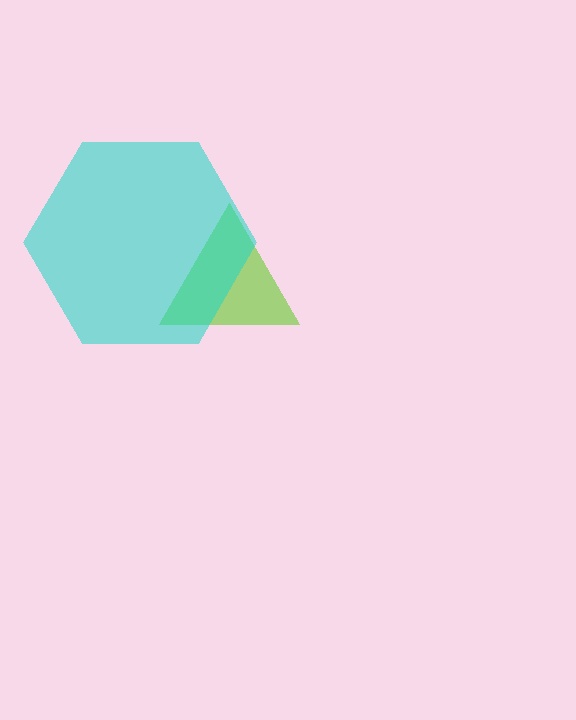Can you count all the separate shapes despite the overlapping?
Yes, there are 2 separate shapes.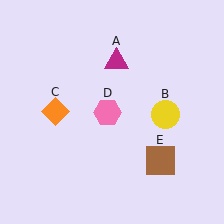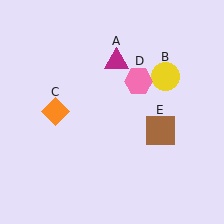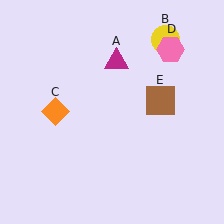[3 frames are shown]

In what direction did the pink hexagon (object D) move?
The pink hexagon (object D) moved up and to the right.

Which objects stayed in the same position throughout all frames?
Magenta triangle (object A) and orange diamond (object C) remained stationary.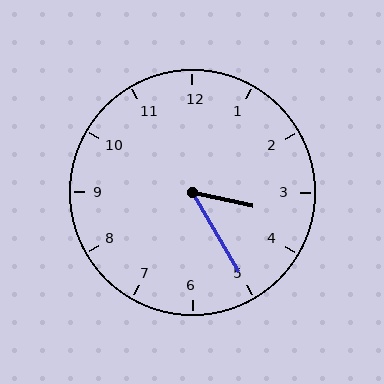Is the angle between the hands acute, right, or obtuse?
It is acute.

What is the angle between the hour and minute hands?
Approximately 48 degrees.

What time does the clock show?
3:25.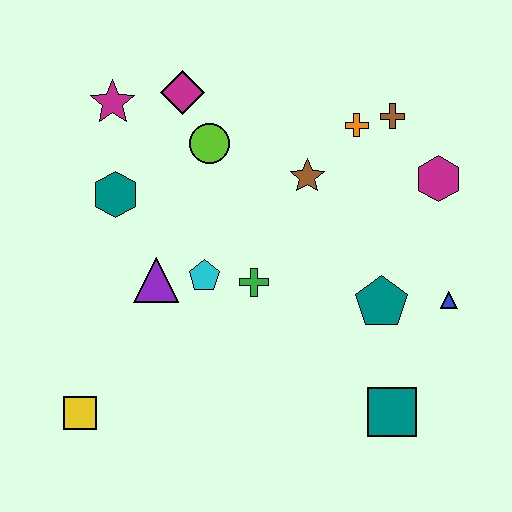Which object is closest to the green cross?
The cyan pentagon is closest to the green cross.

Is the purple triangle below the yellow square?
No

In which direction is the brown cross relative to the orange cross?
The brown cross is to the right of the orange cross.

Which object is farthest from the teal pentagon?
The magenta star is farthest from the teal pentagon.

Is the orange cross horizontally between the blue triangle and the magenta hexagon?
No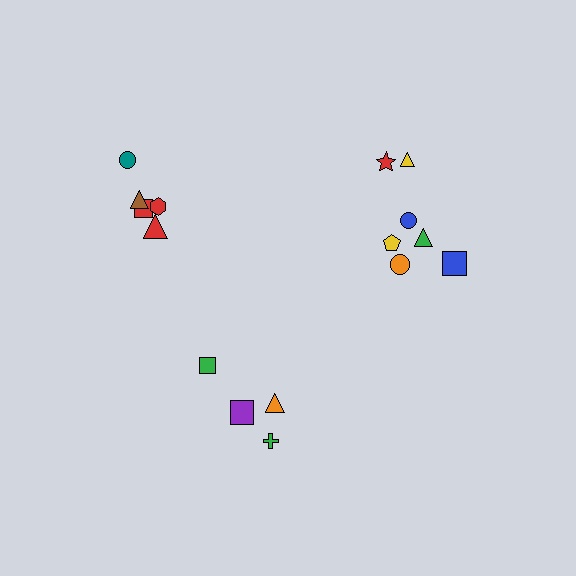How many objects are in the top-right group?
There are 7 objects.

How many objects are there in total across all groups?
There are 16 objects.